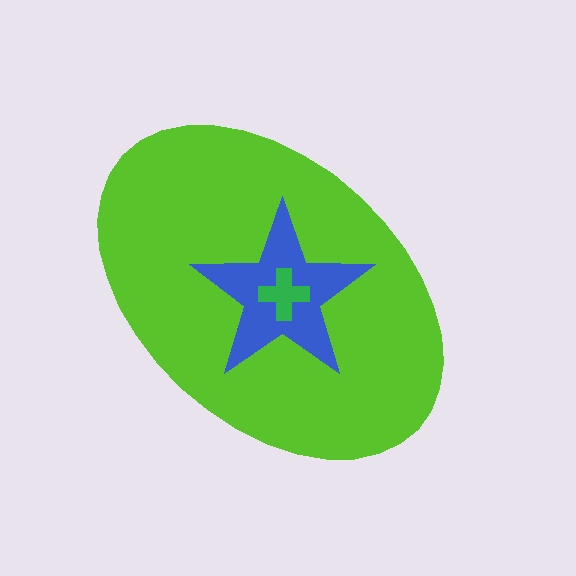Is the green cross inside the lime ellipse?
Yes.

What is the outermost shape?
The lime ellipse.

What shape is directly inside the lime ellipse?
The blue star.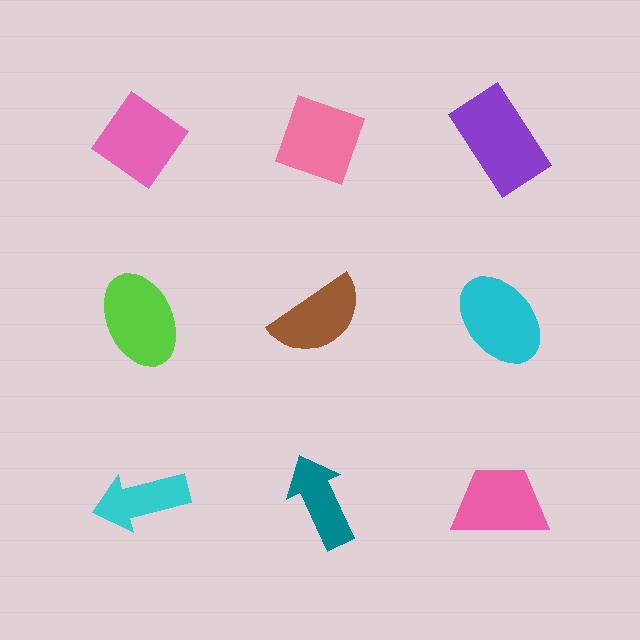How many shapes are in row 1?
3 shapes.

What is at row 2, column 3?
A cyan ellipse.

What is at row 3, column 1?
A cyan arrow.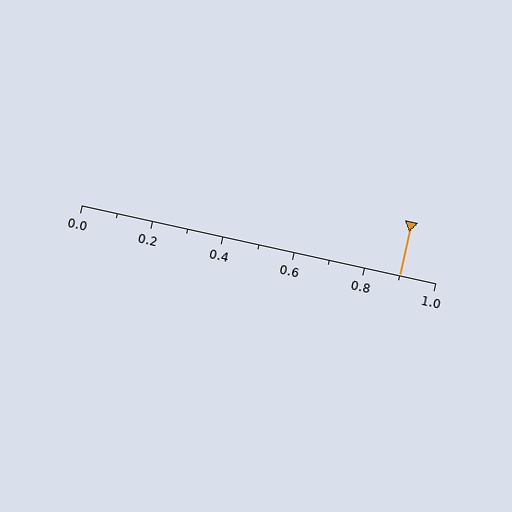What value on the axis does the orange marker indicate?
The marker indicates approximately 0.9.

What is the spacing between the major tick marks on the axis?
The major ticks are spaced 0.2 apart.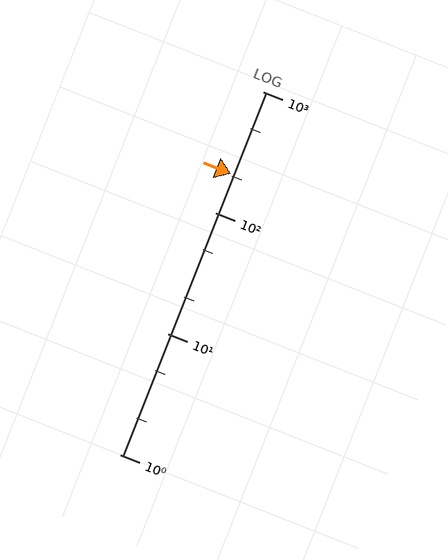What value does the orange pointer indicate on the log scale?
The pointer indicates approximately 210.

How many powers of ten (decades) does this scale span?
The scale spans 3 decades, from 1 to 1000.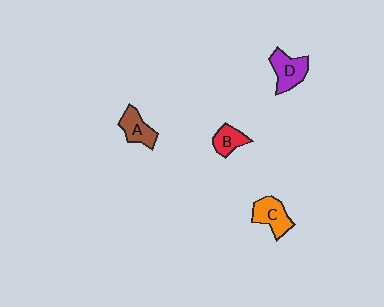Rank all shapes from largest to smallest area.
From largest to smallest: D (purple), C (orange), A (brown), B (red).